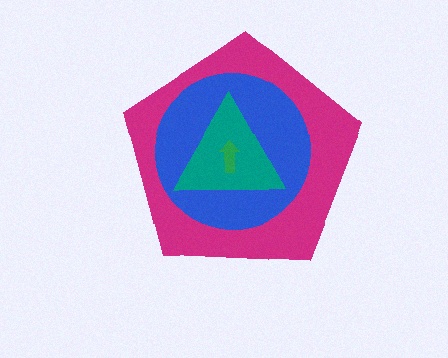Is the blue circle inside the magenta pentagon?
Yes.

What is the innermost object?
The green arrow.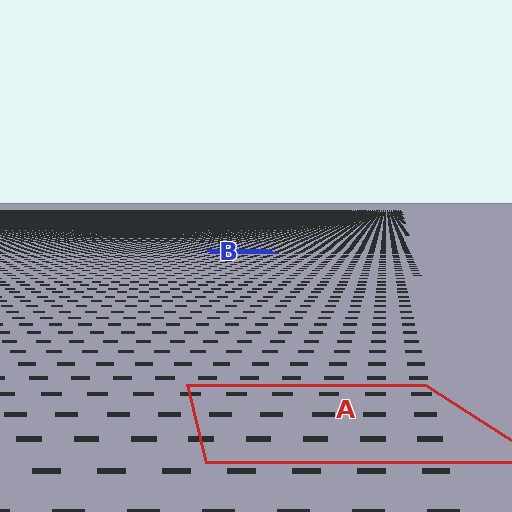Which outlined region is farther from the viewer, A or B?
Region B is farther from the viewer — the texture elements inside it appear smaller and more densely packed.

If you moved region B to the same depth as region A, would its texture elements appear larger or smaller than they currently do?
They would appear larger. At a closer depth, the same texture elements are projected at a bigger on-screen size.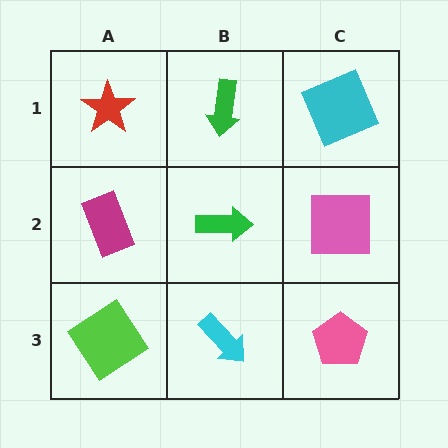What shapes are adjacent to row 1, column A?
A magenta rectangle (row 2, column A), a green arrow (row 1, column B).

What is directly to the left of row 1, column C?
A green arrow.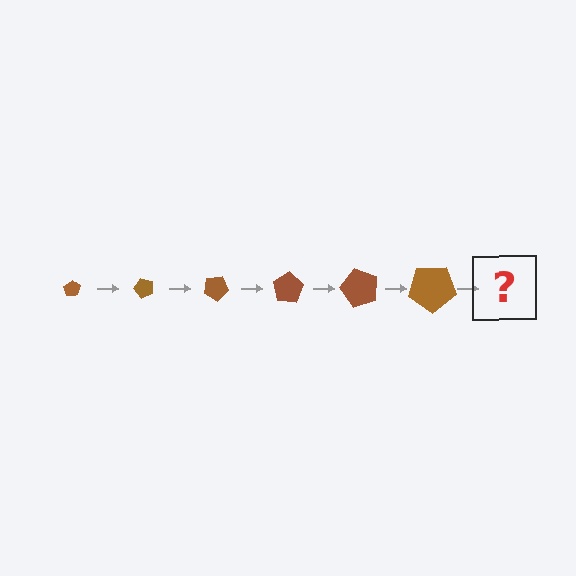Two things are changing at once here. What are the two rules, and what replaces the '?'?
The two rules are that the pentagon grows larger each step and it rotates 50 degrees each step. The '?' should be a pentagon, larger than the previous one and rotated 300 degrees from the start.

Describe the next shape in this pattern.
It should be a pentagon, larger than the previous one and rotated 300 degrees from the start.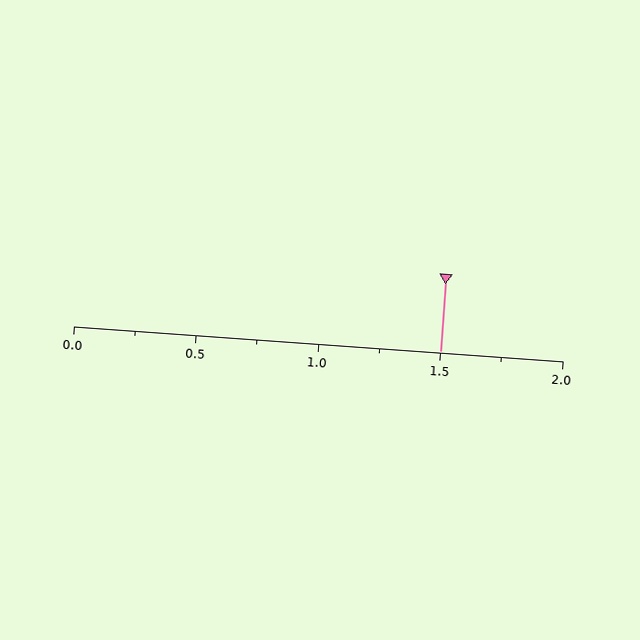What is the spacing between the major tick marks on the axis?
The major ticks are spaced 0.5 apart.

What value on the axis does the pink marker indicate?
The marker indicates approximately 1.5.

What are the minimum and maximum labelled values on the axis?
The axis runs from 0.0 to 2.0.